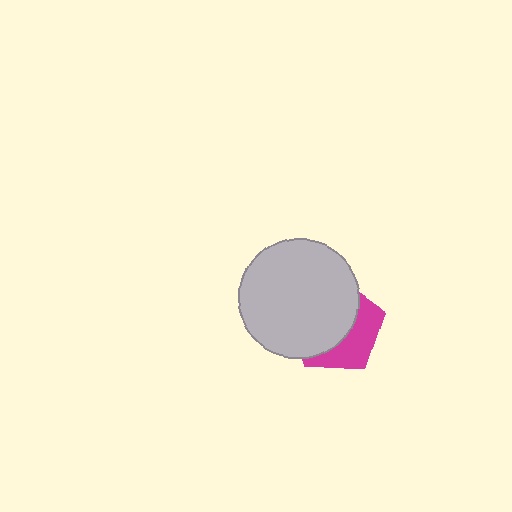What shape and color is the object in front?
The object in front is a light gray circle.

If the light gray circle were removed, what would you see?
You would see the complete magenta pentagon.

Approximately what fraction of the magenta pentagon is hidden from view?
Roughly 62% of the magenta pentagon is hidden behind the light gray circle.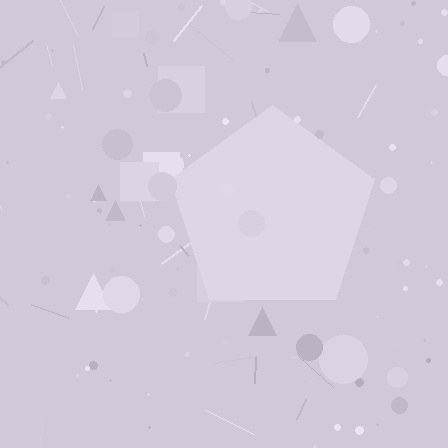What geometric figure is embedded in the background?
A pentagon is embedded in the background.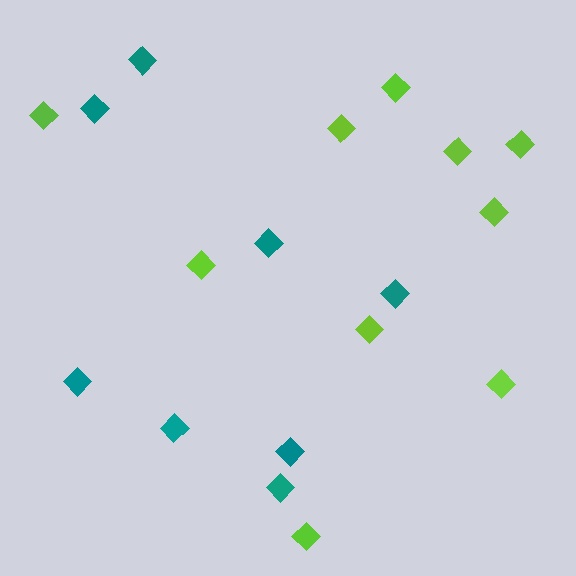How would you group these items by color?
There are 2 groups: one group of teal diamonds (8) and one group of lime diamonds (10).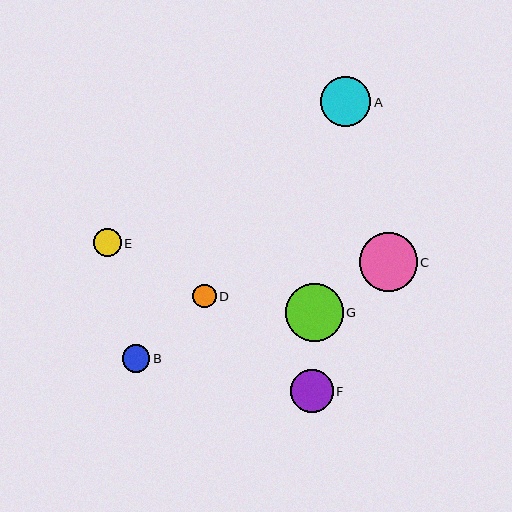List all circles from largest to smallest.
From largest to smallest: C, G, A, F, E, B, D.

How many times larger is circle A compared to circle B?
Circle A is approximately 1.8 times the size of circle B.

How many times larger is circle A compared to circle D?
Circle A is approximately 2.1 times the size of circle D.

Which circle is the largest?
Circle C is the largest with a size of approximately 58 pixels.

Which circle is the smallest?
Circle D is the smallest with a size of approximately 24 pixels.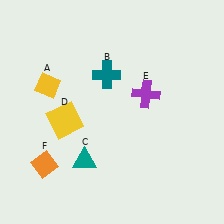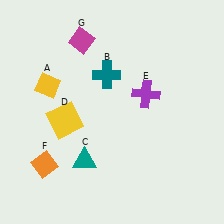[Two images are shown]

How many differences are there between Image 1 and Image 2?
There is 1 difference between the two images.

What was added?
A magenta diamond (G) was added in Image 2.